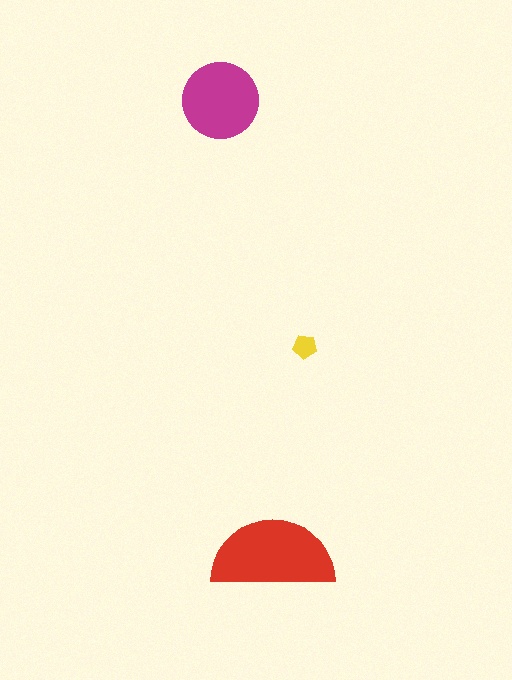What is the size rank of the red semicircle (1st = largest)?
1st.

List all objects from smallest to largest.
The yellow pentagon, the magenta circle, the red semicircle.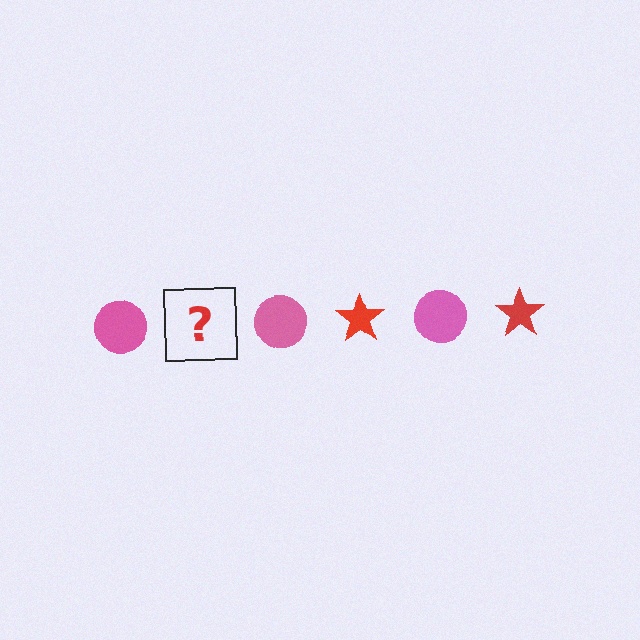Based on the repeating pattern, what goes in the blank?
The blank should be a red star.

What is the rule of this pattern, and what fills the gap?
The rule is that the pattern alternates between pink circle and red star. The gap should be filled with a red star.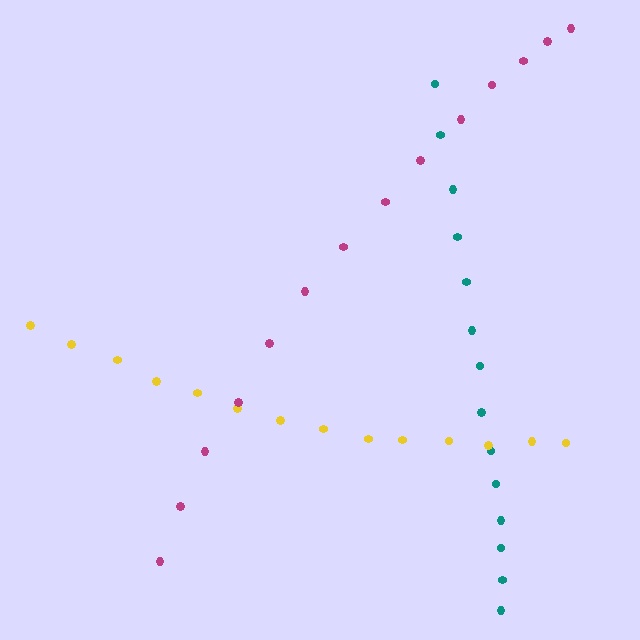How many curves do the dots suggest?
There are 3 distinct paths.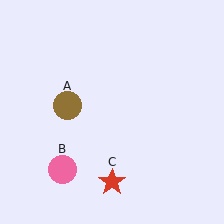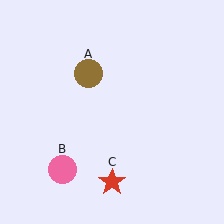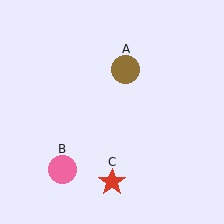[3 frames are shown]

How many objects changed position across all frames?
1 object changed position: brown circle (object A).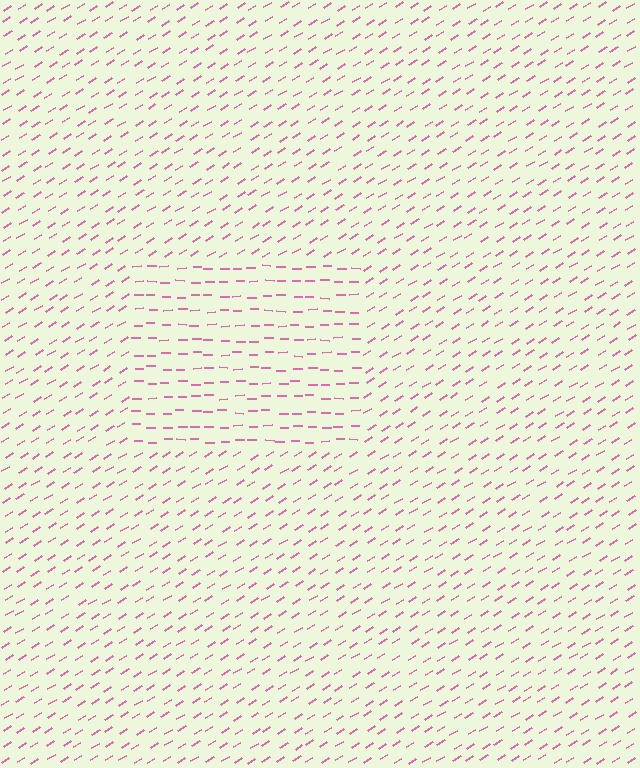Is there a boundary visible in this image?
Yes, there is a texture boundary formed by a change in line orientation.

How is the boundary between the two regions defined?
The boundary is defined purely by a change in line orientation (approximately 32 degrees difference). All lines are the same color and thickness.